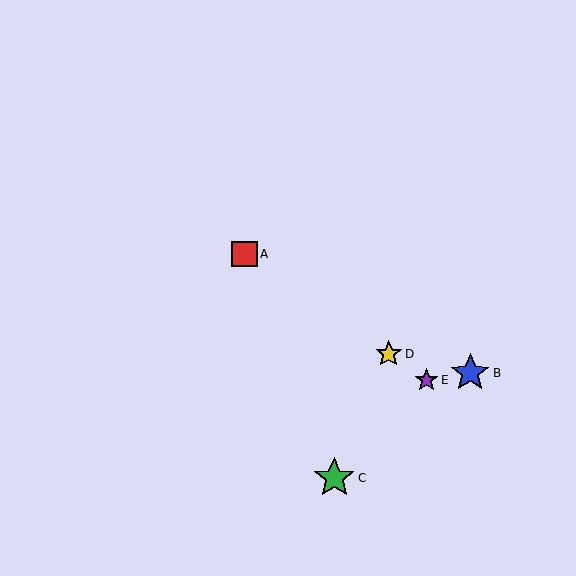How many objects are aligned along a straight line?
3 objects (A, D, E) are aligned along a straight line.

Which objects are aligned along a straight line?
Objects A, D, E are aligned along a straight line.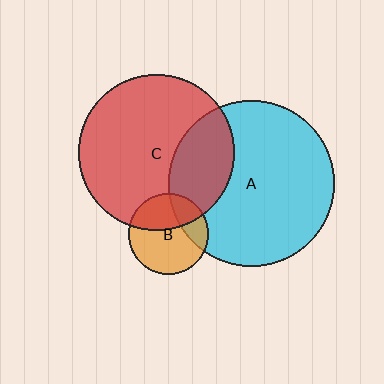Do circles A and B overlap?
Yes.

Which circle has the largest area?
Circle A (cyan).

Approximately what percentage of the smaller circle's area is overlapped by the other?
Approximately 25%.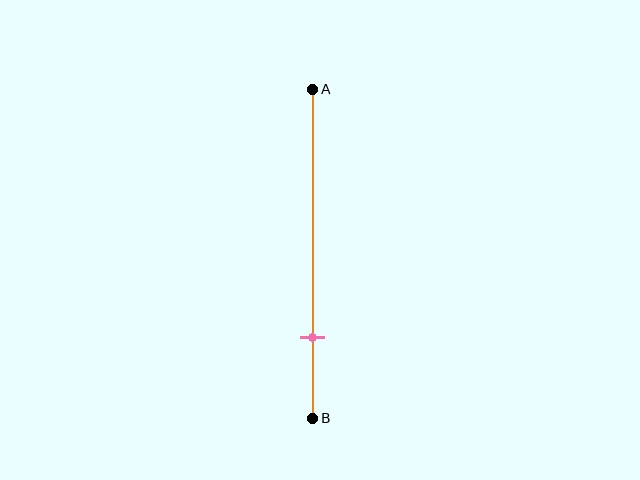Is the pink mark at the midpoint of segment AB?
No, the mark is at about 75% from A, not at the 50% midpoint.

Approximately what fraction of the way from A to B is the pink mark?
The pink mark is approximately 75% of the way from A to B.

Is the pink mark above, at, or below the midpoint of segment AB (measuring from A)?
The pink mark is below the midpoint of segment AB.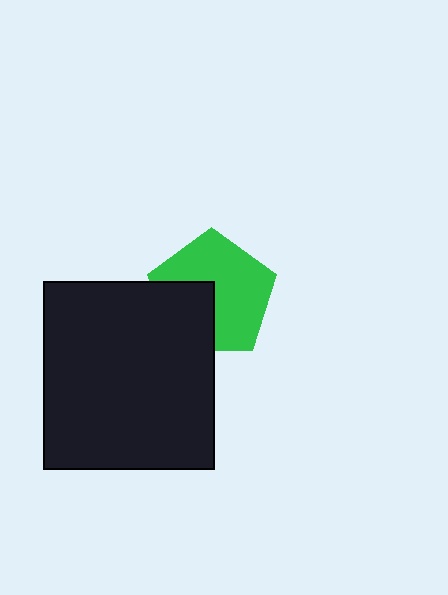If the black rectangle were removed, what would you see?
You would see the complete green pentagon.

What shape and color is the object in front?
The object in front is a black rectangle.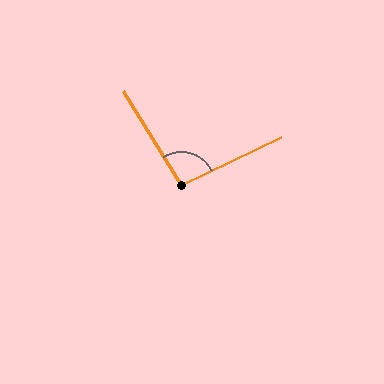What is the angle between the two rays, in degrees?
Approximately 96 degrees.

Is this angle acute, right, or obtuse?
It is obtuse.